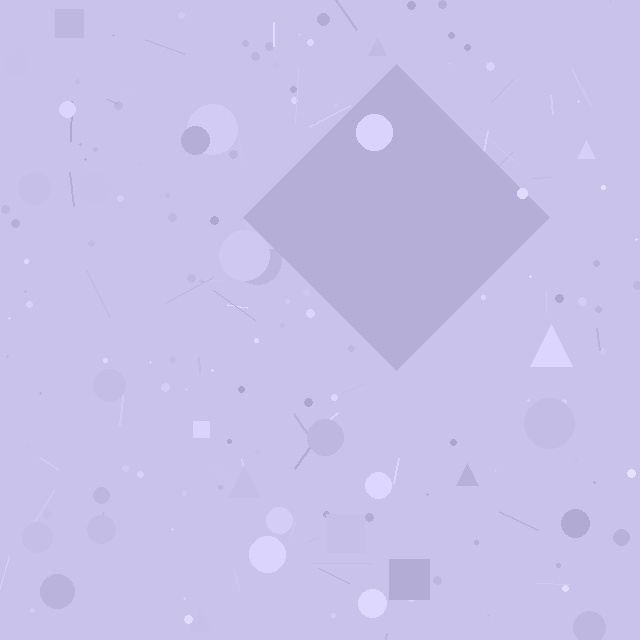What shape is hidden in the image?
A diamond is hidden in the image.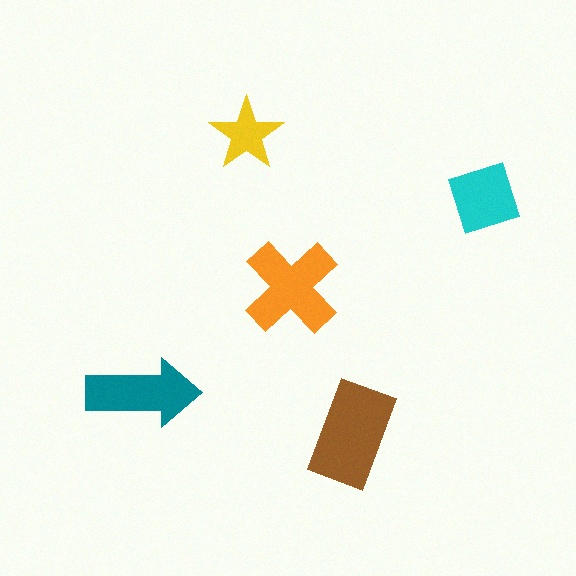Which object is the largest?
The brown rectangle.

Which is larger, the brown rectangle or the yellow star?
The brown rectangle.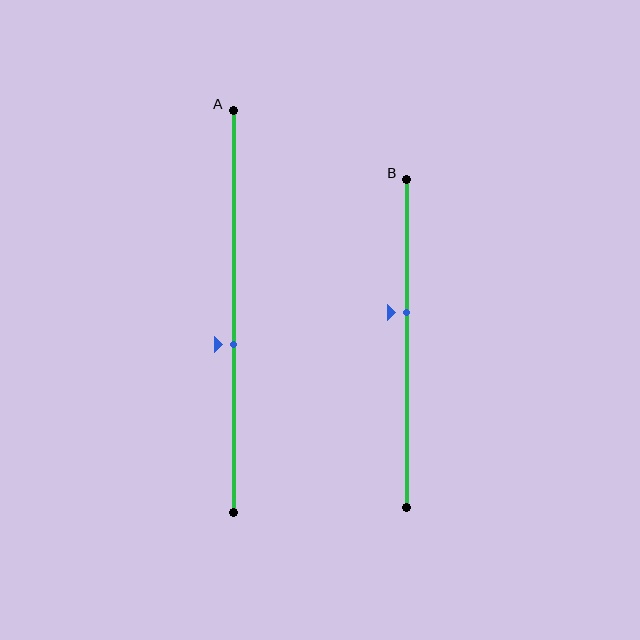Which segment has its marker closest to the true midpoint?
Segment A has its marker closest to the true midpoint.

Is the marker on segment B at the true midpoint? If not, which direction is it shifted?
No, the marker on segment B is shifted upward by about 10% of the segment length.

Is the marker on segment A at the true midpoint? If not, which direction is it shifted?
No, the marker on segment A is shifted downward by about 8% of the segment length.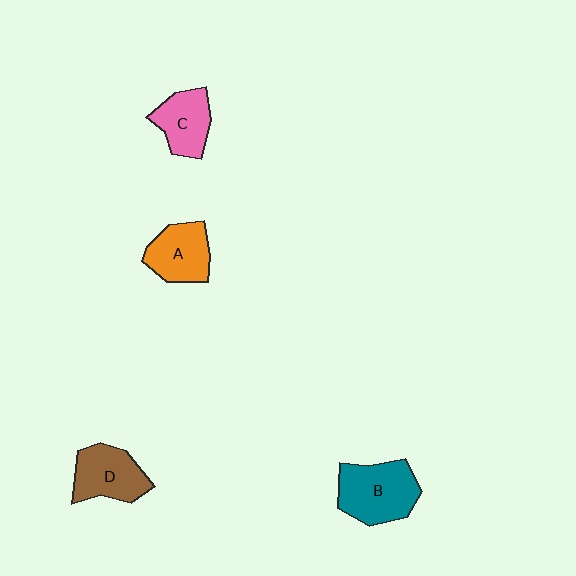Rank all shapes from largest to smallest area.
From largest to smallest: B (teal), D (brown), A (orange), C (pink).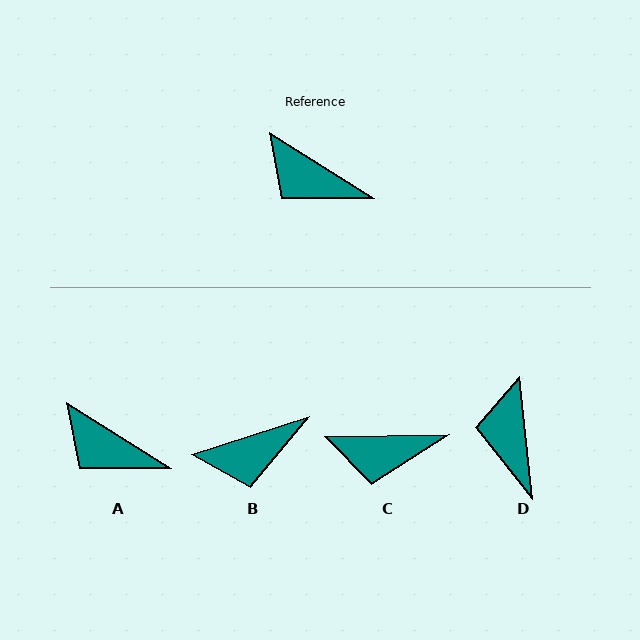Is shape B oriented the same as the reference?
No, it is off by about 50 degrees.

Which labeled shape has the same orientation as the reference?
A.